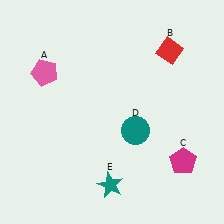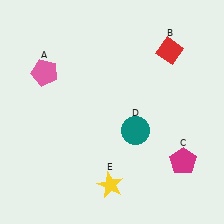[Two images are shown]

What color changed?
The star (E) changed from teal in Image 1 to yellow in Image 2.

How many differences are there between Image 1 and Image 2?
There is 1 difference between the two images.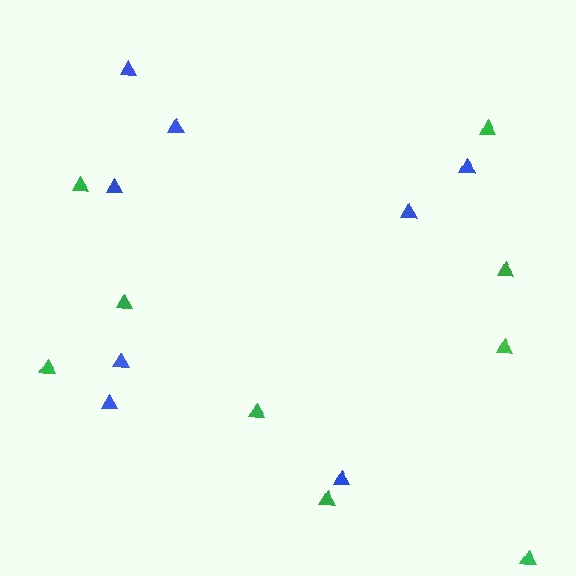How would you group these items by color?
There are 2 groups: one group of green triangles (9) and one group of blue triangles (8).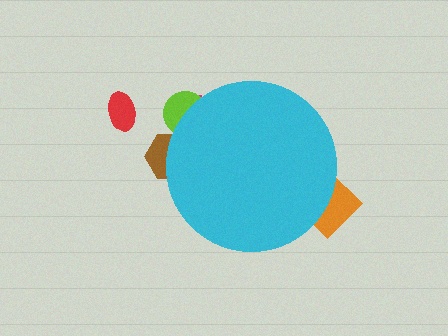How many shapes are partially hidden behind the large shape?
4 shapes are partially hidden.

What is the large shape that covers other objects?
A cyan circle.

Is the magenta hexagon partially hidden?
Yes, the magenta hexagon is partially hidden behind the cyan circle.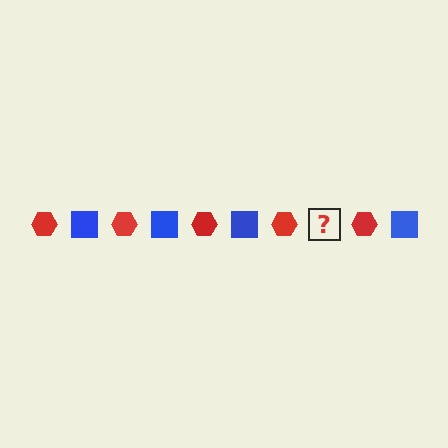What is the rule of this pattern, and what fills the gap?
The rule is that the pattern alternates between red hexagon and blue square. The gap should be filled with a blue square.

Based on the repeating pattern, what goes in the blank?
The blank should be a blue square.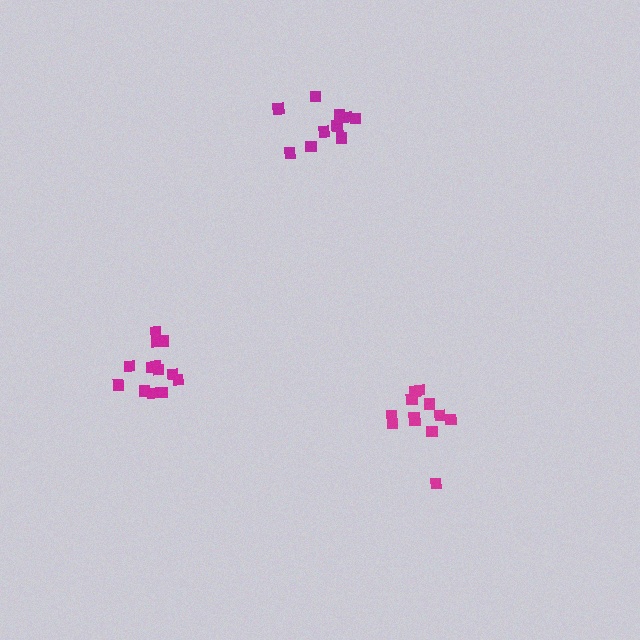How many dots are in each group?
Group 1: 12 dots, Group 2: 13 dots, Group 3: 10 dots (35 total).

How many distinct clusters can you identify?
There are 3 distinct clusters.